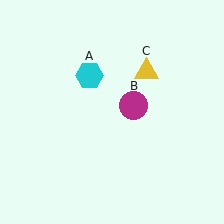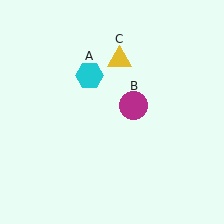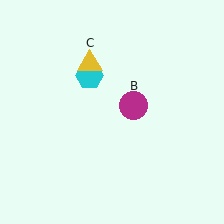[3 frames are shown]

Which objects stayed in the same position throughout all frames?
Cyan hexagon (object A) and magenta circle (object B) remained stationary.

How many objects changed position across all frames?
1 object changed position: yellow triangle (object C).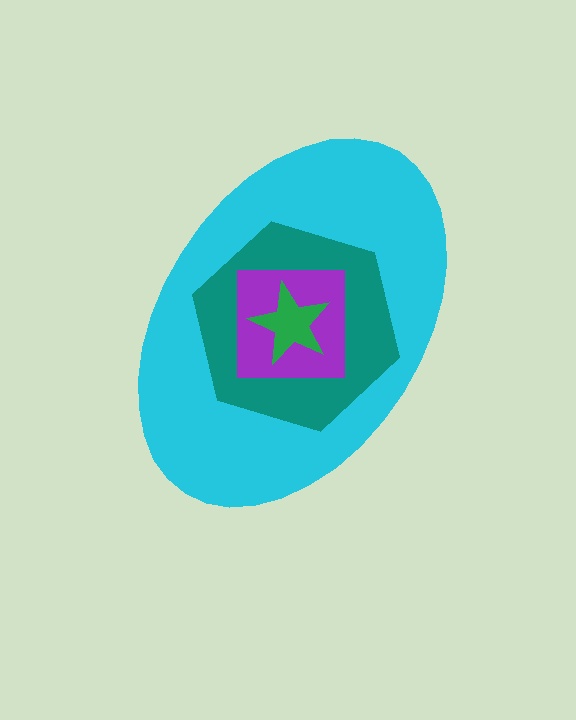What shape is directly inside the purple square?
The green star.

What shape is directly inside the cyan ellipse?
The teal hexagon.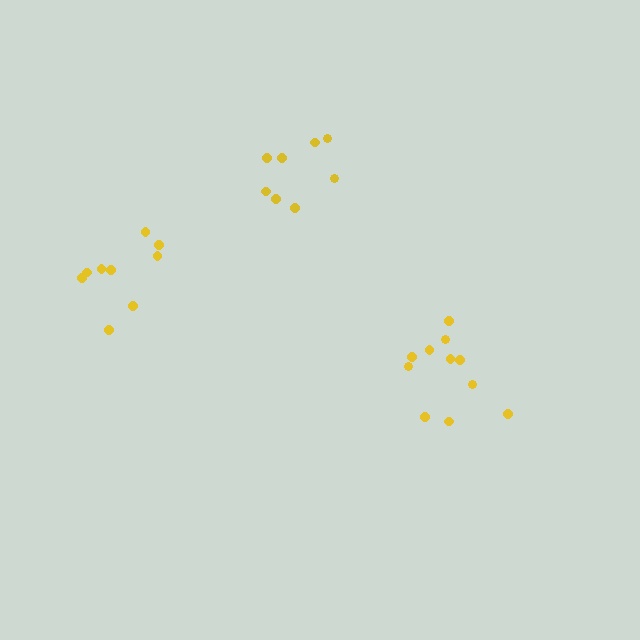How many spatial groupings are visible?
There are 3 spatial groupings.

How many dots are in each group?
Group 1: 11 dots, Group 2: 8 dots, Group 3: 9 dots (28 total).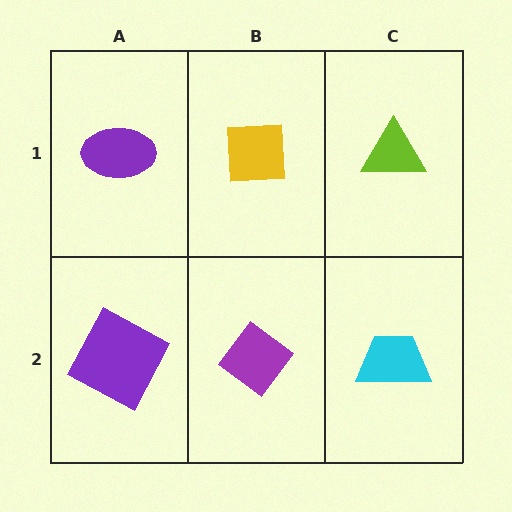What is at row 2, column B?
A purple diamond.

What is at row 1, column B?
A yellow square.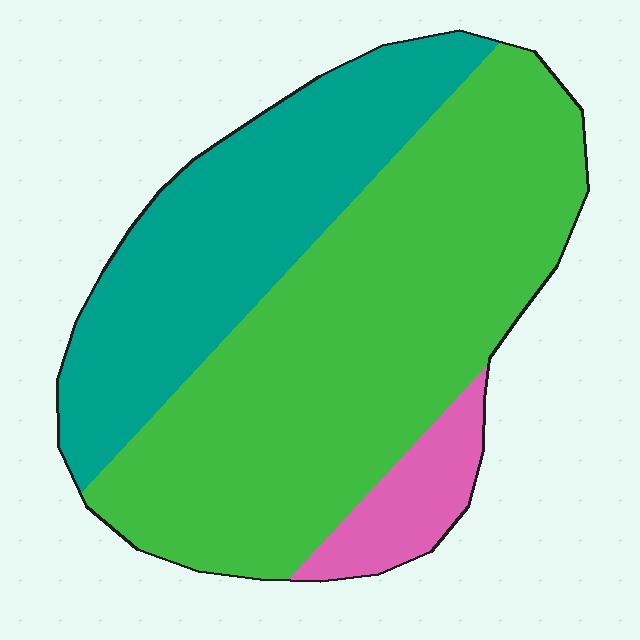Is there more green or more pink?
Green.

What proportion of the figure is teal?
Teal covers around 35% of the figure.